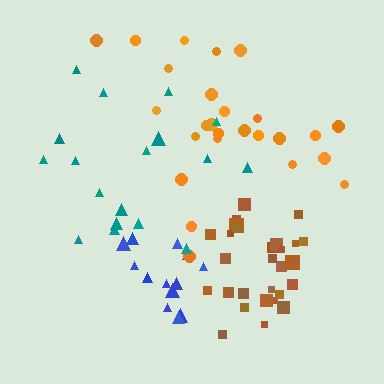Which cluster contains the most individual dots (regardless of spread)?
Brown (28).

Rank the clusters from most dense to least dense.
brown, blue, orange, teal.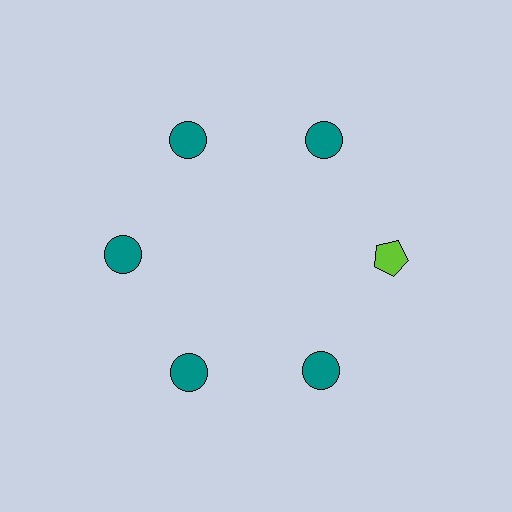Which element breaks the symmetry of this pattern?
The lime pentagon at roughly the 3 o'clock position breaks the symmetry. All other shapes are teal circles.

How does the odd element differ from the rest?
It differs in both color (lime instead of teal) and shape (pentagon instead of circle).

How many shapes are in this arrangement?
There are 6 shapes arranged in a ring pattern.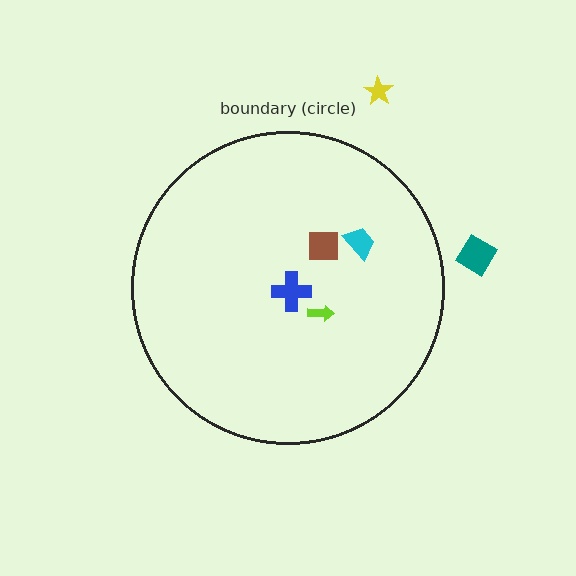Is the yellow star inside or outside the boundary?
Outside.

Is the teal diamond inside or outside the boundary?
Outside.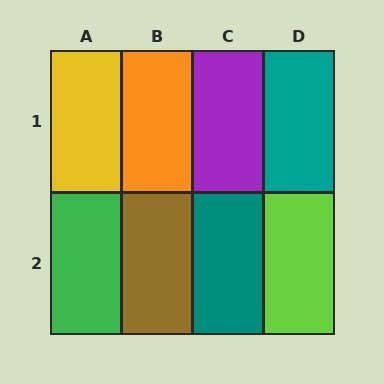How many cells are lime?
1 cell is lime.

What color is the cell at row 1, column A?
Yellow.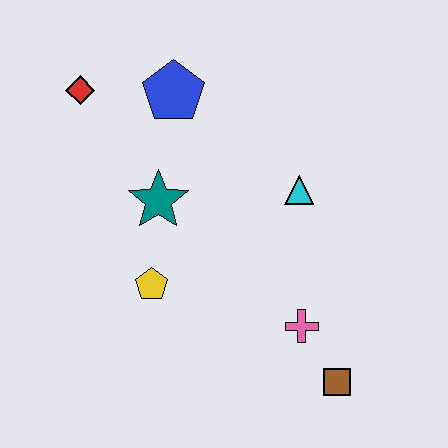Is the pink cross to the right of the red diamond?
Yes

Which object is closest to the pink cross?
The brown square is closest to the pink cross.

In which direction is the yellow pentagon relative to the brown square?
The yellow pentagon is to the left of the brown square.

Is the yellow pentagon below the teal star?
Yes